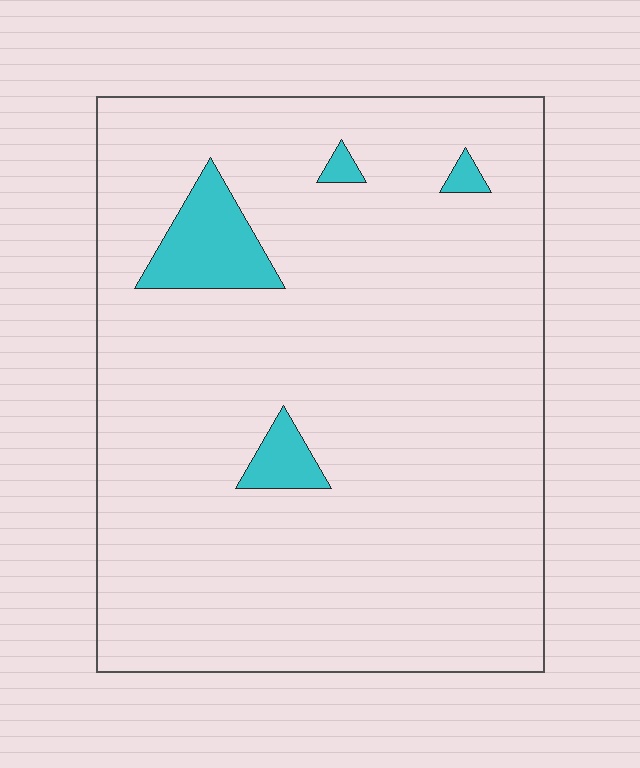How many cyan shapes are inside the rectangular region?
4.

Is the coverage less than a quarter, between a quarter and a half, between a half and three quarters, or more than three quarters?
Less than a quarter.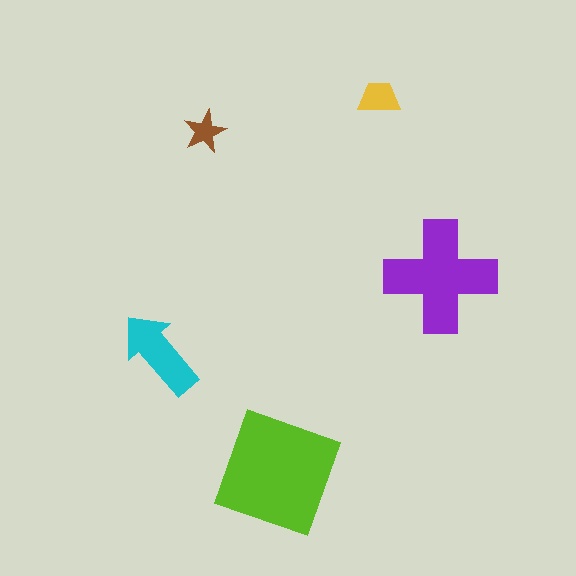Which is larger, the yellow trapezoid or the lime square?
The lime square.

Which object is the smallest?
The brown star.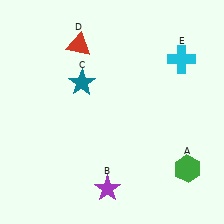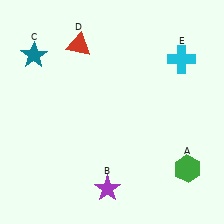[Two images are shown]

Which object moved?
The teal star (C) moved left.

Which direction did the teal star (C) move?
The teal star (C) moved left.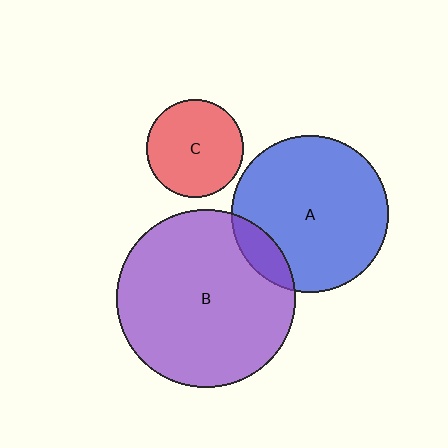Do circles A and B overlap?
Yes.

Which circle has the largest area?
Circle B (purple).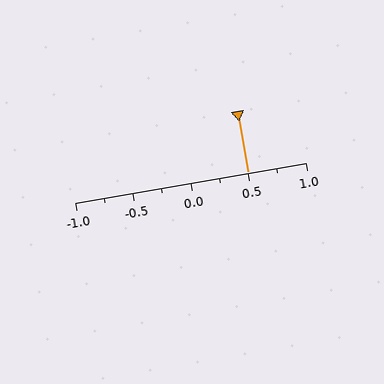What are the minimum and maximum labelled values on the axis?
The axis runs from -1.0 to 1.0.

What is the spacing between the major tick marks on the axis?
The major ticks are spaced 0.5 apart.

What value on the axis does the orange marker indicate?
The marker indicates approximately 0.5.